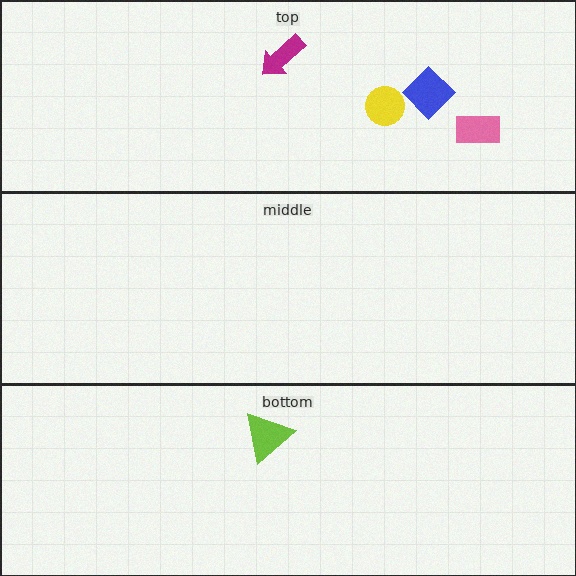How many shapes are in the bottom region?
1.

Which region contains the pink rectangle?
The top region.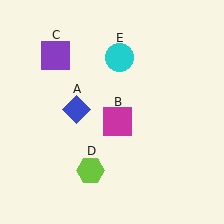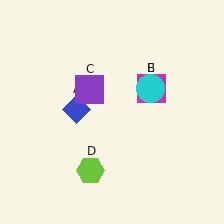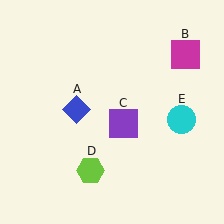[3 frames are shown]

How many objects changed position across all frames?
3 objects changed position: magenta square (object B), purple square (object C), cyan circle (object E).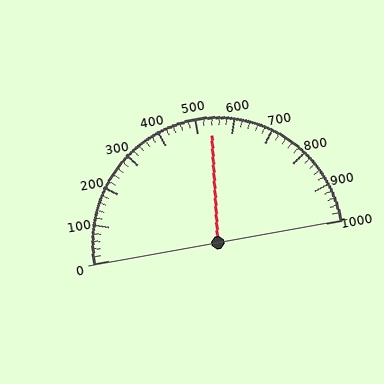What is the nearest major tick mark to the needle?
The nearest major tick mark is 500.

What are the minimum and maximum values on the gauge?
The gauge ranges from 0 to 1000.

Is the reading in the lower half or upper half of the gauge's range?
The reading is in the upper half of the range (0 to 1000).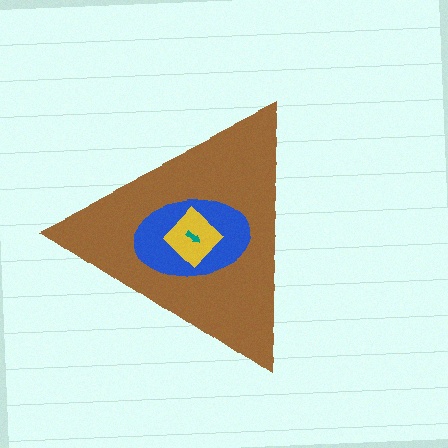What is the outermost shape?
The brown triangle.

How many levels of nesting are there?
4.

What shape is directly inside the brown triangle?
The blue ellipse.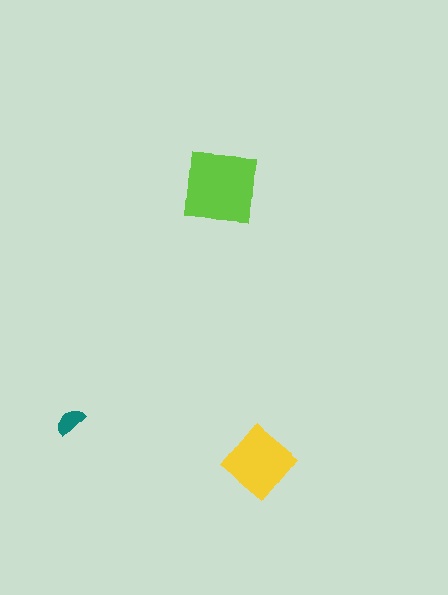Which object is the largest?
The lime square.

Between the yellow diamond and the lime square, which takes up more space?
The lime square.